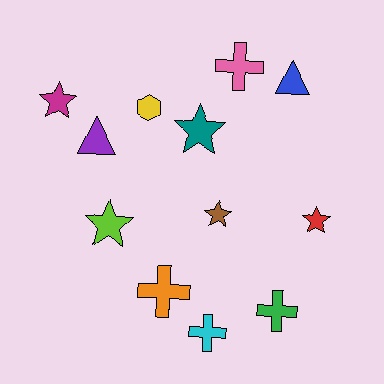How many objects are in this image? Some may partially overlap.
There are 12 objects.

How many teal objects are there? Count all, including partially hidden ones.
There is 1 teal object.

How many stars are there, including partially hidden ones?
There are 5 stars.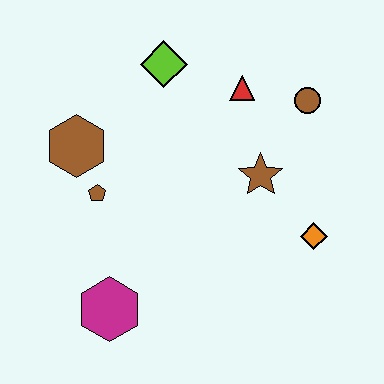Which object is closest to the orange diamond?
The brown star is closest to the orange diamond.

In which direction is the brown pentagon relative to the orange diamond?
The brown pentagon is to the left of the orange diamond.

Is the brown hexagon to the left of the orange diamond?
Yes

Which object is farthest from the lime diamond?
The magenta hexagon is farthest from the lime diamond.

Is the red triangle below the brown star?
No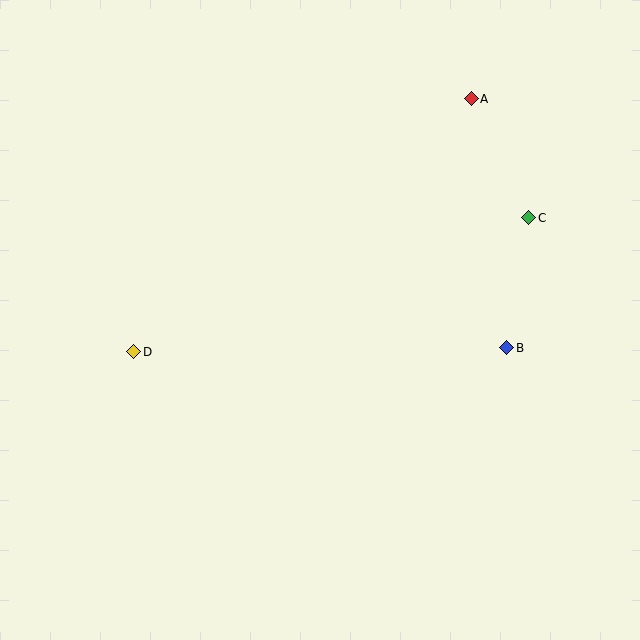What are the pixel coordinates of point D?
Point D is at (134, 352).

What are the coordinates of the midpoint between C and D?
The midpoint between C and D is at (331, 285).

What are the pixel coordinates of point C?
Point C is at (529, 218).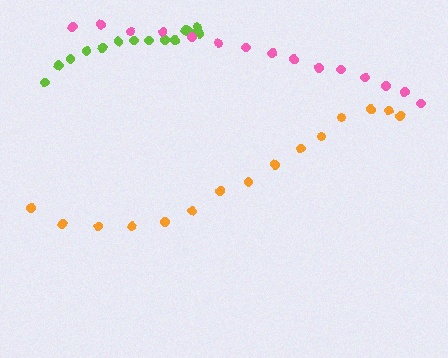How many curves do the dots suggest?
There are 3 distinct paths.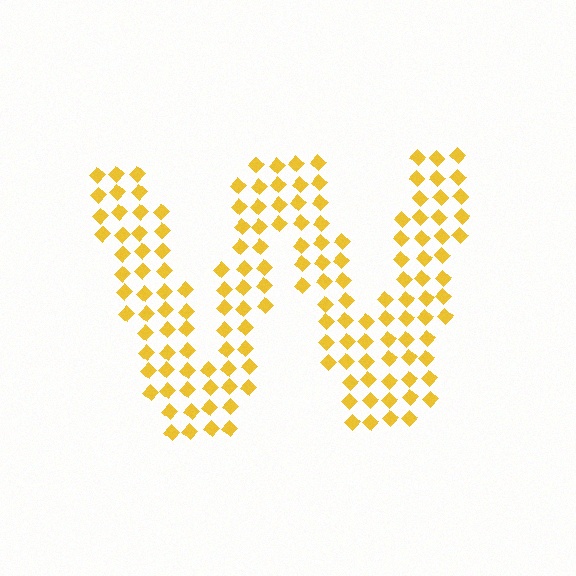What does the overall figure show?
The overall figure shows the letter W.